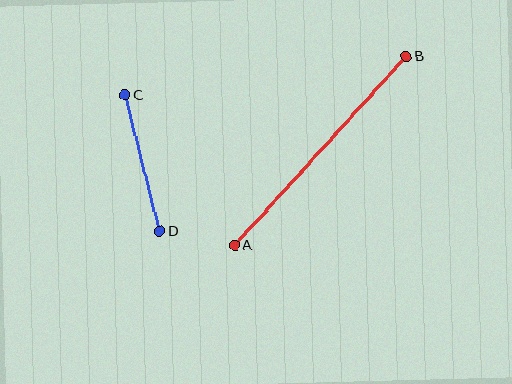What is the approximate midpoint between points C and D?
The midpoint is at approximately (142, 163) pixels.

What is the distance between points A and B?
The distance is approximately 255 pixels.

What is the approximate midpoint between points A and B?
The midpoint is at approximately (320, 151) pixels.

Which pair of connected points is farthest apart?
Points A and B are farthest apart.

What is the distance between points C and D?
The distance is approximately 141 pixels.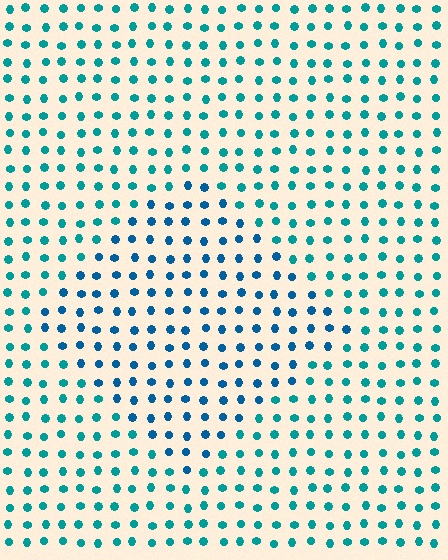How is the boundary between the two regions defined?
The boundary is defined purely by a slight shift in hue (about 25 degrees). Spacing, size, and orientation are identical on both sides.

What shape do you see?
I see a diamond.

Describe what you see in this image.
The image is filled with small teal elements in a uniform arrangement. A diamond-shaped region is visible where the elements are tinted to a slightly different hue, forming a subtle color boundary.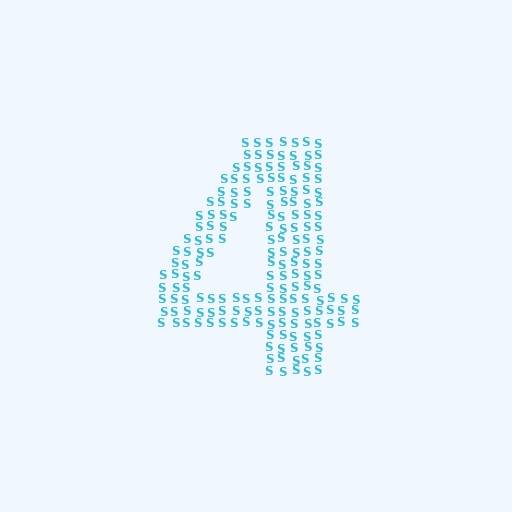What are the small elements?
The small elements are letter S's.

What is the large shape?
The large shape is the digit 4.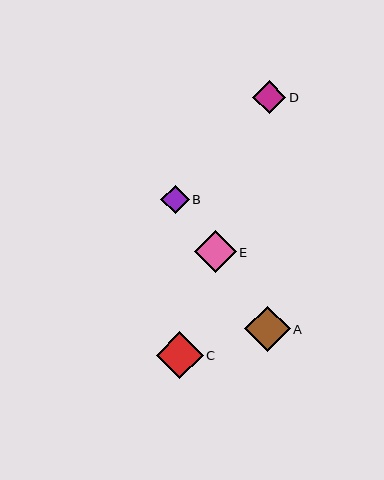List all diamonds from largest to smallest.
From largest to smallest: C, A, E, D, B.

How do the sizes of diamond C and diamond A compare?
Diamond C and diamond A are approximately the same size.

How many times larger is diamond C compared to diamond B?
Diamond C is approximately 1.6 times the size of diamond B.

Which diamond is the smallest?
Diamond B is the smallest with a size of approximately 28 pixels.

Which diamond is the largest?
Diamond C is the largest with a size of approximately 47 pixels.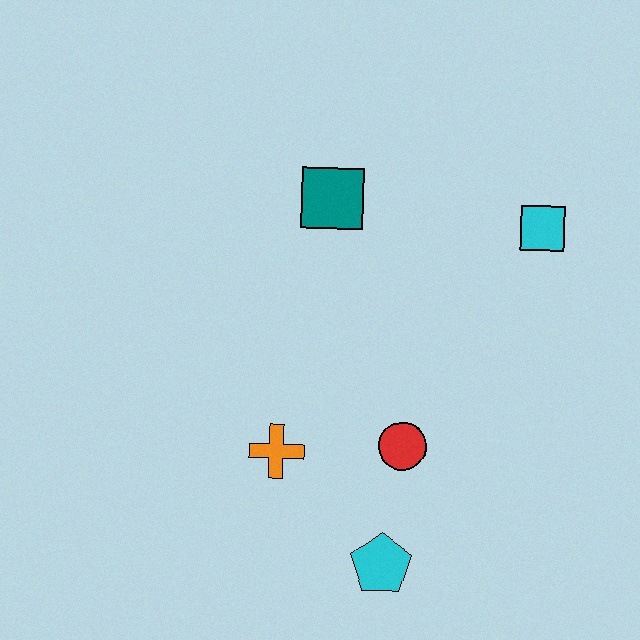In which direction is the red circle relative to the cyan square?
The red circle is below the cyan square.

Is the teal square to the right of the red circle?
No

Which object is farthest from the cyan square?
The cyan pentagon is farthest from the cyan square.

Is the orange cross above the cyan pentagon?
Yes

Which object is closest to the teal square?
The cyan square is closest to the teal square.